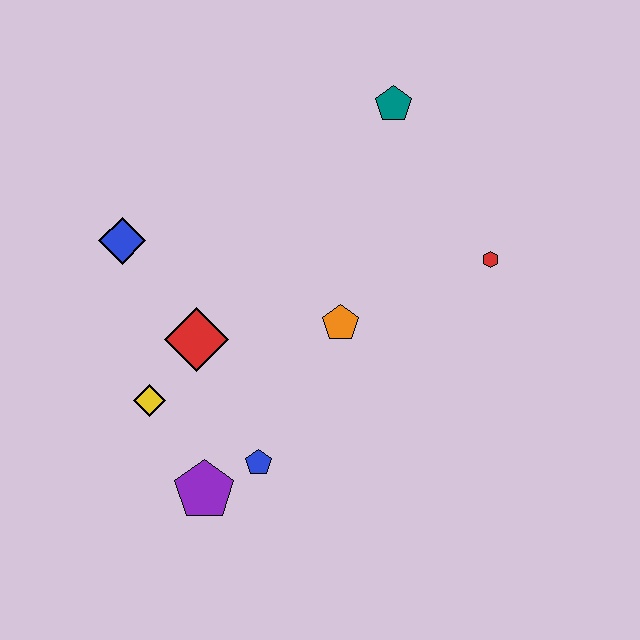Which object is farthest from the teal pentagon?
The purple pentagon is farthest from the teal pentagon.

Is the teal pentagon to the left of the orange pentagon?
No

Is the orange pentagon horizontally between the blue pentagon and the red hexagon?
Yes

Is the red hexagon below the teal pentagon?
Yes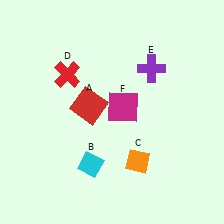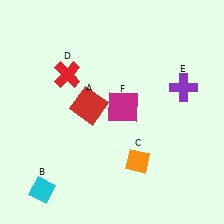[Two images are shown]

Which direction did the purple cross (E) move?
The purple cross (E) moved right.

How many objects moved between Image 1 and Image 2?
2 objects moved between the two images.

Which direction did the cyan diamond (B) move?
The cyan diamond (B) moved left.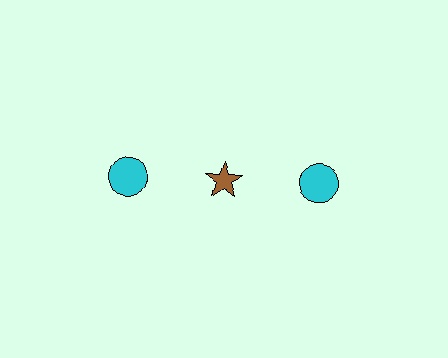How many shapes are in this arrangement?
There are 3 shapes arranged in a grid pattern.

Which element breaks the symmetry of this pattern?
The brown star in the top row, second from left column breaks the symmetry. All other shapes are cyan circles.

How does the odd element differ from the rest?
It differs in both color (brown instead of cyan) and shape (star instead of circle).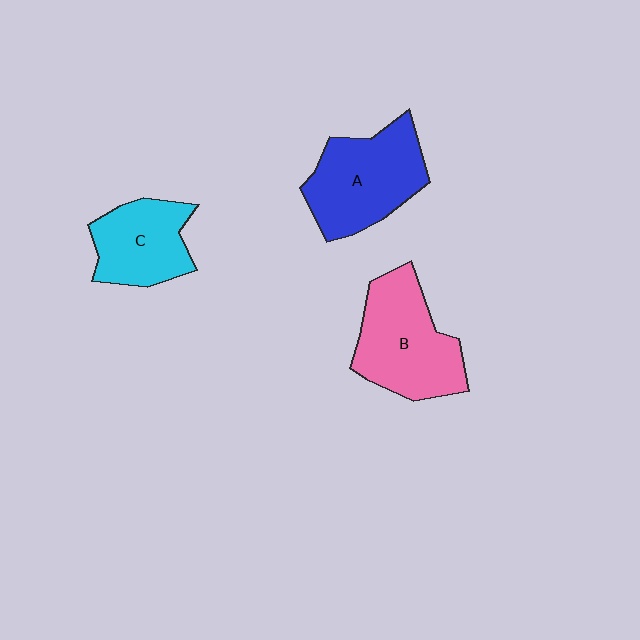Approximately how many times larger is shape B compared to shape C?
Approximately 1.4 times.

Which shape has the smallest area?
Shape C (cyan).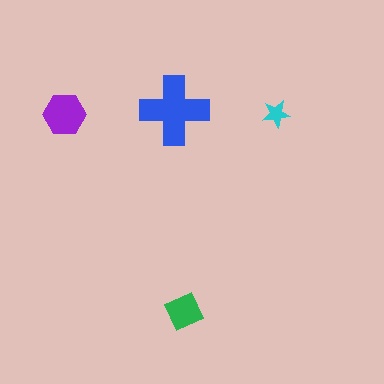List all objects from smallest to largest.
The cyan star, the green square, the purple hexagon, the blue cross.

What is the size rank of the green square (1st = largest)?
3rd.